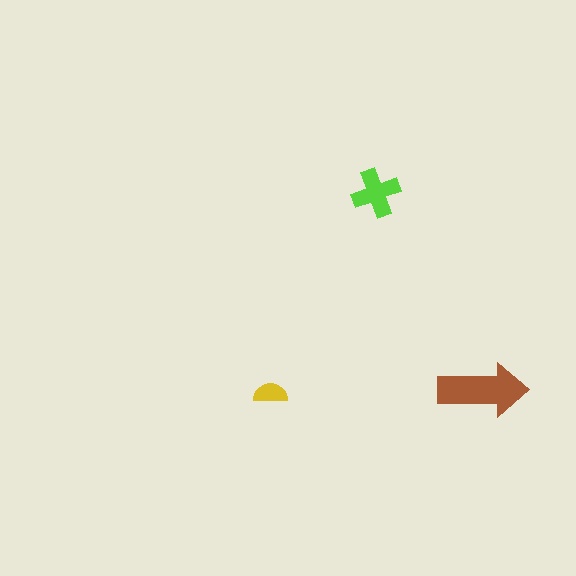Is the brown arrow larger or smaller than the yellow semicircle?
Larger.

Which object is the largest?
The brown arrow.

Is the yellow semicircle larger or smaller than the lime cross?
Smaller.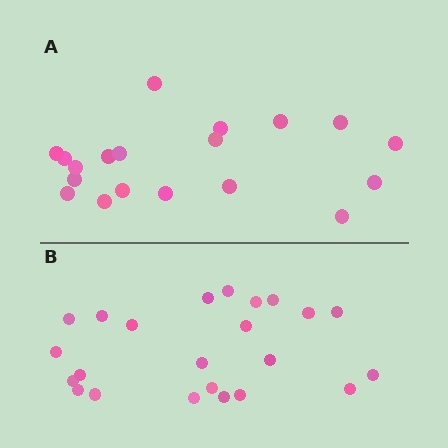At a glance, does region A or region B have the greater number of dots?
Region B (the bottom region) has more dots.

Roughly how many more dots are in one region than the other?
Region B has about 4 more dots than region A.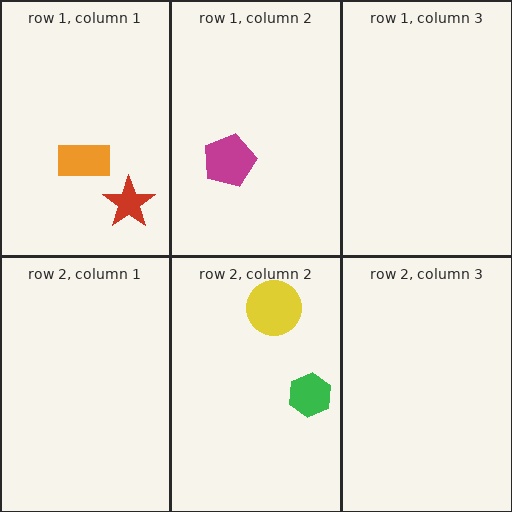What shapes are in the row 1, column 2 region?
The magenta pentagon.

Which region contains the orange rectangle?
The row 1, column 1 region.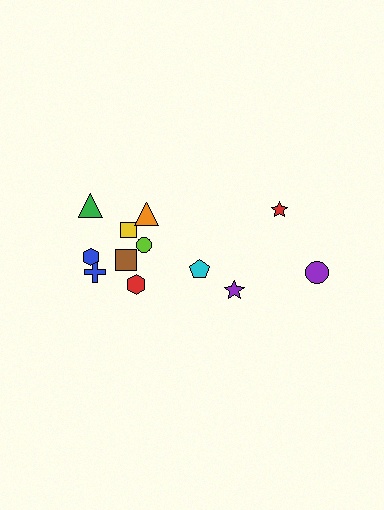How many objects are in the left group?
There are 8 objects.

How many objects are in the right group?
There are 4 objects.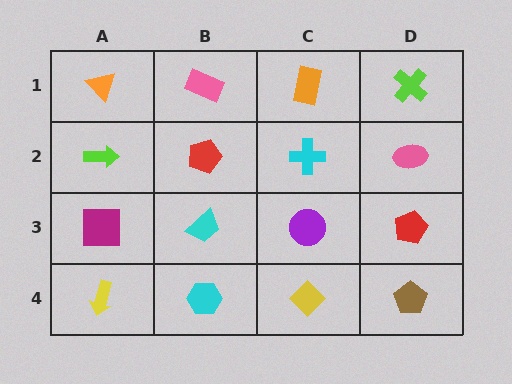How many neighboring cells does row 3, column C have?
4.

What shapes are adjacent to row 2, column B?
A pink rectangle (row 1, column B), a cyan trapezoid (row 3, column B), a lime arrow (row 2, column A), a cyan cross (row 2, column C).